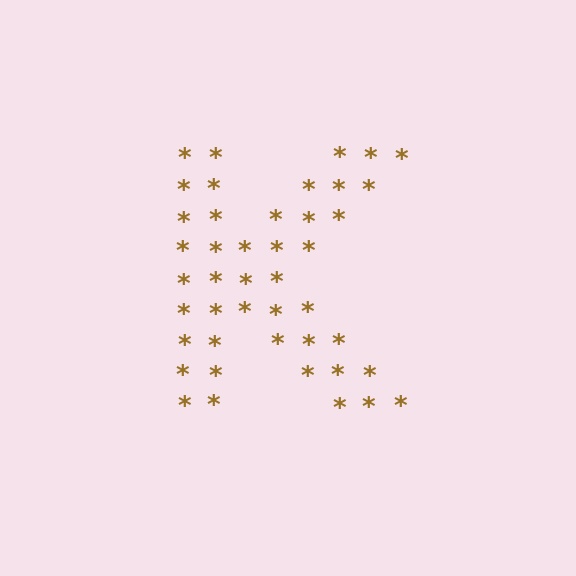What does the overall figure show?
The overall figure shows the letter K.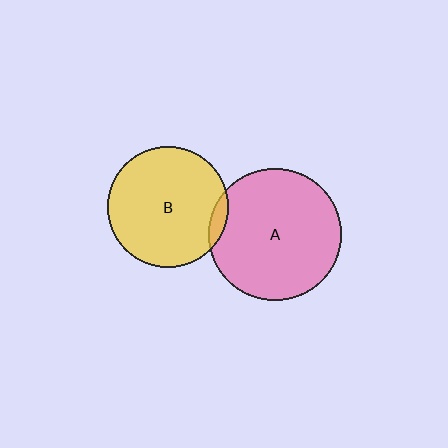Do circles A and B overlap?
Yes.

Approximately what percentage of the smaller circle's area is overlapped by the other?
Approximately 5%.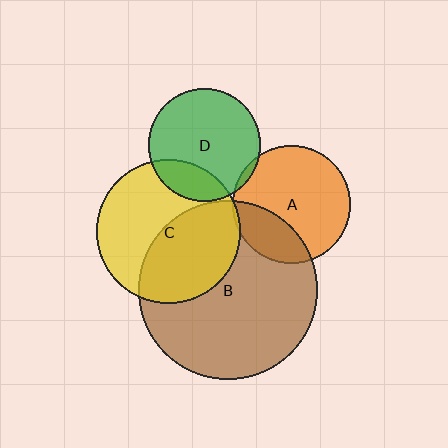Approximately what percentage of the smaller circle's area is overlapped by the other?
Approximately 25%.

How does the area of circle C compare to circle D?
Approximately 1.6 times.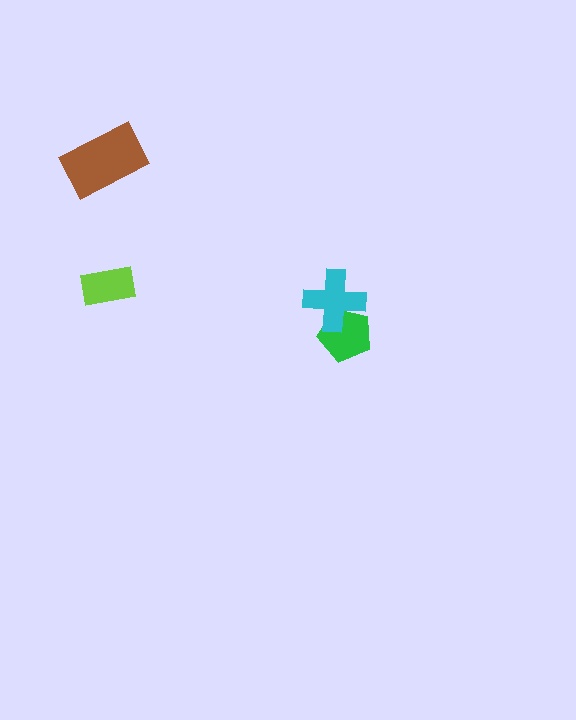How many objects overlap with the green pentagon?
1 object overlaps with the green pentagon.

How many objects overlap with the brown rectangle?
0 objects overlap with the brown rectangle.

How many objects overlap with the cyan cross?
1 object overlaps with the cyan cross.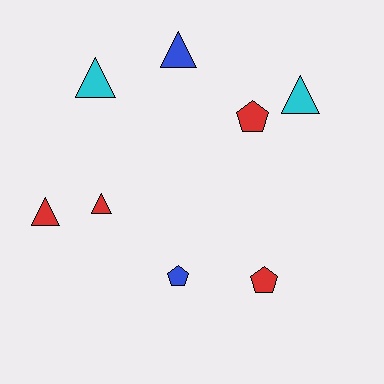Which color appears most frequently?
Red, with 4 objects.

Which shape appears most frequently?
Triangle, with 5 objects.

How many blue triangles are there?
There is 1 blue triangle.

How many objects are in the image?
There are 8 objects.